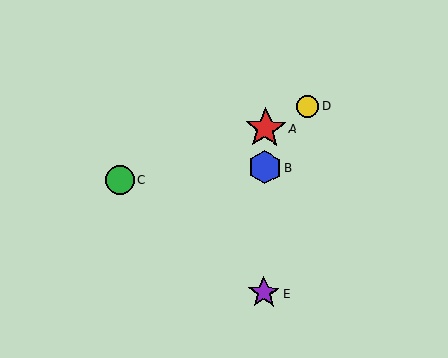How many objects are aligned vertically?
3 objects (A, B, E) are aligned vertically.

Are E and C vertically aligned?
No, E is at x≈264 and C is at x≈120.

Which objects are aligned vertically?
Objects A, B, E are aligned vertically.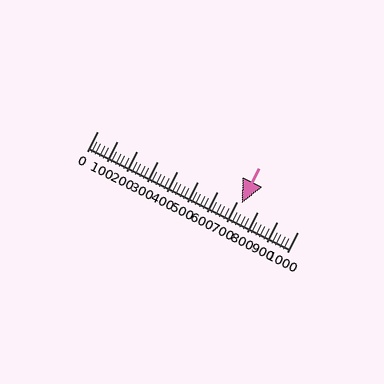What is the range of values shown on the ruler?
The ruler shows values from 0 to 1000.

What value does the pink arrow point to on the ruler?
The pink arrow points to approximately 719.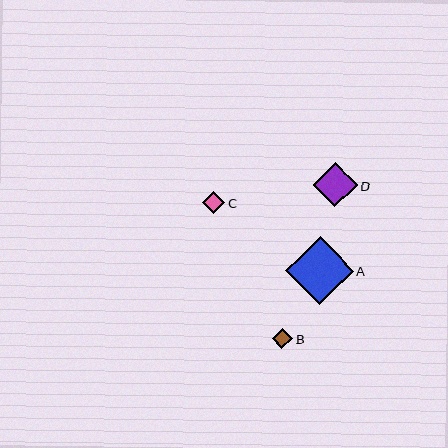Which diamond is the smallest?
Diamond B is the smallest with a size of approximately 20 pixels.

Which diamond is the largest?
Diamond A is the largest with a size of approximately 68 pixels.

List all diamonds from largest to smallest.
From largest to smallest: A, D, C, B.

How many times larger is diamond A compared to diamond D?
Diamond A is approximately 1.5 times the size of diamond D.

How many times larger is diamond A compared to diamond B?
Diamond A is approximately 3.3 times the size of diamond B.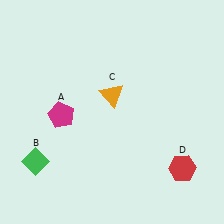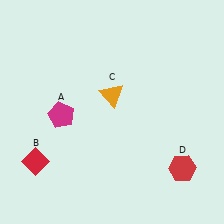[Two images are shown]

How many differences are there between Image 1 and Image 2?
There is 1 difference between the two images.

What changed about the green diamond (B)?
In Image 1, B is green. In Image 2, it changed to red.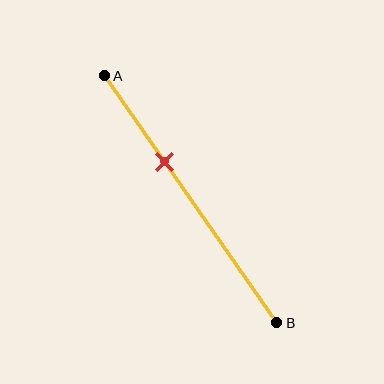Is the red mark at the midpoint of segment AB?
No, the mark is at about 35% from A, not at the 50% midpoint.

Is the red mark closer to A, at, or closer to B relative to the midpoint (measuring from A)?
The red mark is closer to point A than the midpoint of segment AB.